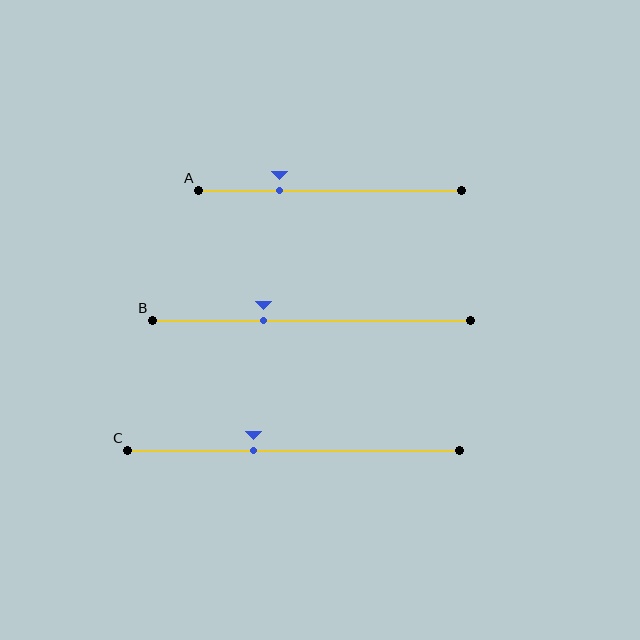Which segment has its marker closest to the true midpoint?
Segment C has its marker closest to the true midpoint.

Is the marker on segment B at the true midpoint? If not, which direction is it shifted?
No, the marker on segment B is shifted to the left by about 15% of the segment length.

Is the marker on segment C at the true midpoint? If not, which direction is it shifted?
No, the marker on segment C is shifted to the left by about 12% of the segment length.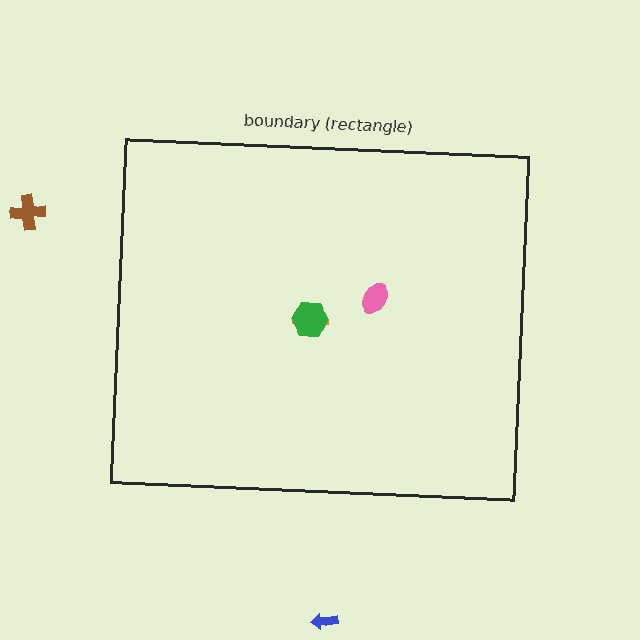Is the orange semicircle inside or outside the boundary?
Inside.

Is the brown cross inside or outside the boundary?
Outside.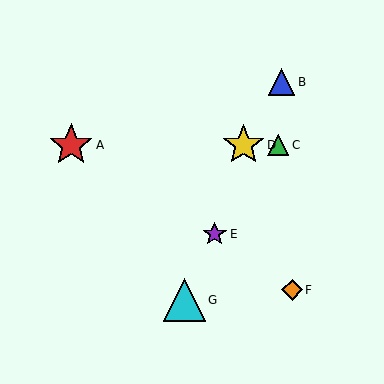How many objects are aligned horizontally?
3 objects (A, C, D) are aligned horizontally.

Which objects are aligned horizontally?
Objects A, C, D are aligned horizontally.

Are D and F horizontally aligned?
No, D is at y≈145 and F is at y≈290.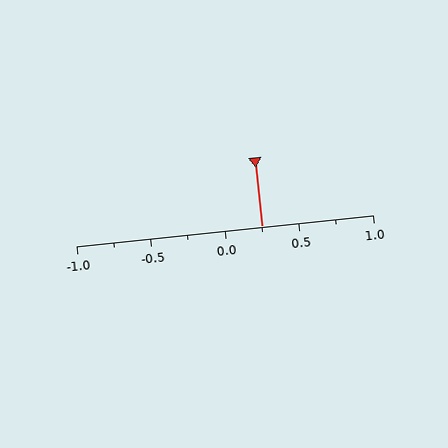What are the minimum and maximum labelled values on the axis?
The axis runs from -1.0 to 1.0.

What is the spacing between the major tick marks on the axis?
The major ticks are spaced 0.5 apart.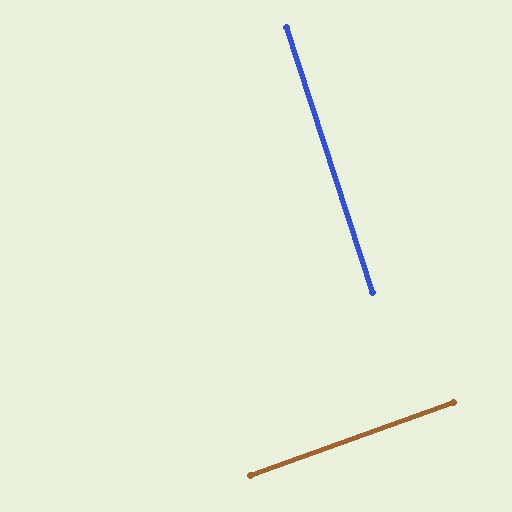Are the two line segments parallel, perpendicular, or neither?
Perpendicular — they meet at approximately 88°.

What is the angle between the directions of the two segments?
Approximately 88 degrees.